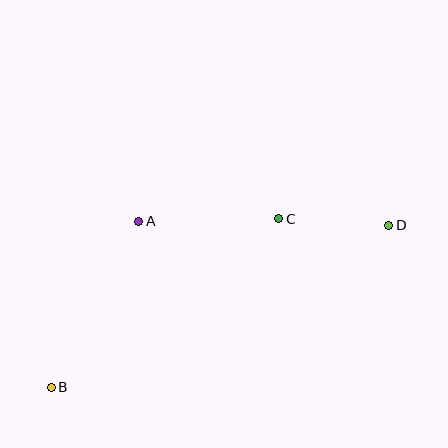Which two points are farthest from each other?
Points B and D are farthest from each other.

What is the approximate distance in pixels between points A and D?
The distance between A and D is approximately 250 pixels.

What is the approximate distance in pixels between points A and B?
The distance between A and B is approximately 187 pixels.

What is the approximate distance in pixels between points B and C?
The distance between B and C is approximately 283 pixels.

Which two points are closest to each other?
Points C and D are closest to each other.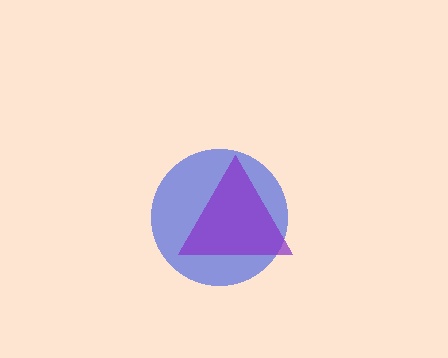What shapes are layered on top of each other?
The layered shapes are: a blue circle, a purple triangle.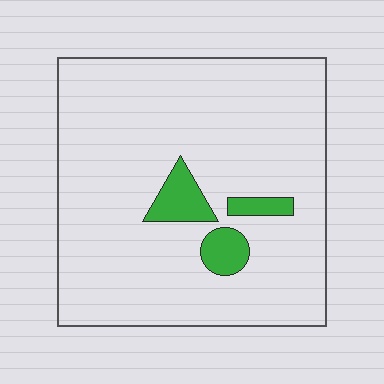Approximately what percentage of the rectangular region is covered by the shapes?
Approximately 10%.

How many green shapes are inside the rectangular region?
3.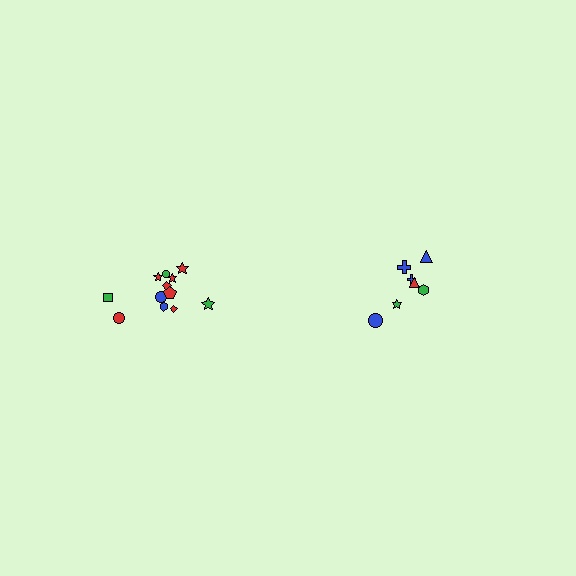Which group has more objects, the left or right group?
The left group.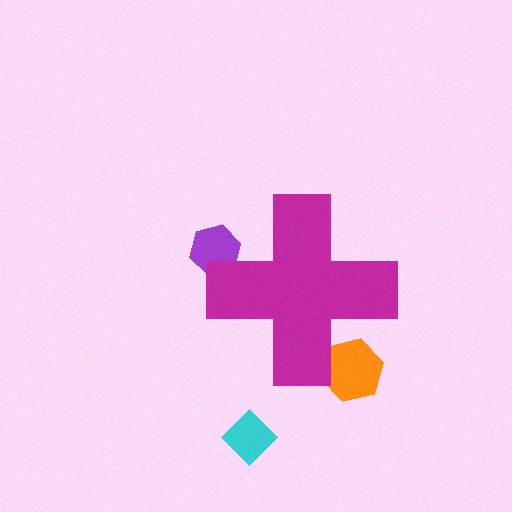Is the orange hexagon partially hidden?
Yes, the orange hexagon is partially hidden behind the magenta cross.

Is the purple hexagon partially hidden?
Yes, the purple hexagon is partially hidden behind the magenta cross.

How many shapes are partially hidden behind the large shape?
2 shapes are partially hidden.